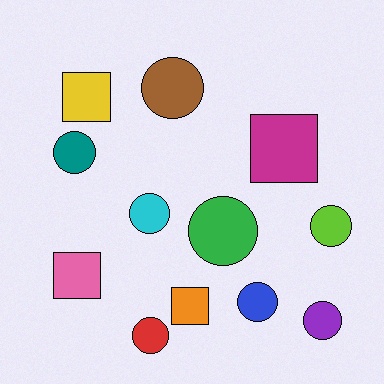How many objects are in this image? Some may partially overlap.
There are 12 objects.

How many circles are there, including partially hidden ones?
There are 8 circles.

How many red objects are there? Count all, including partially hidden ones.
There is 1 red object.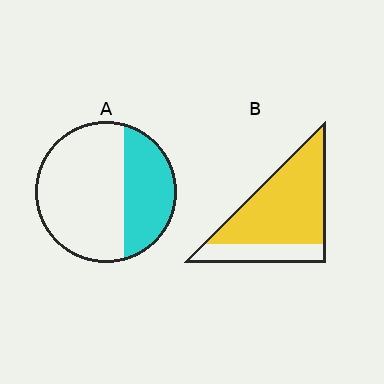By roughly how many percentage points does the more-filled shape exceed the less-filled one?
By roughly 40 percentage points (B over A).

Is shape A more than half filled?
No.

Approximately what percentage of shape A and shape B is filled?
A is approximately 35% and B is approximately 75%.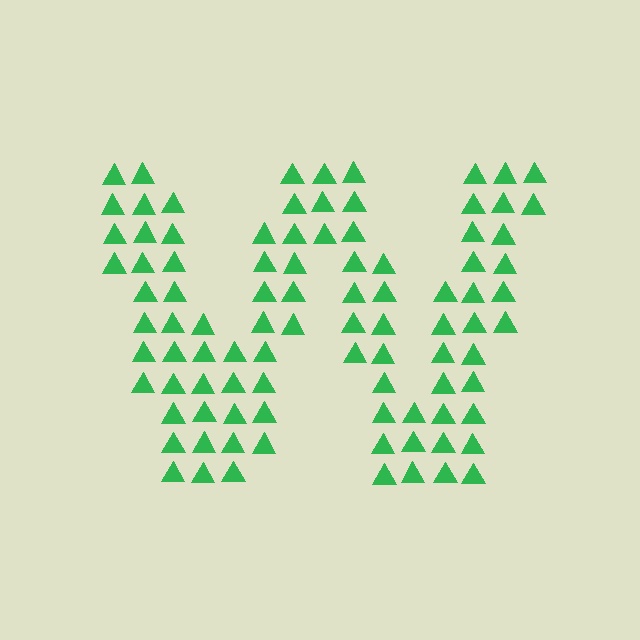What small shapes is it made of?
It is made of small triangles.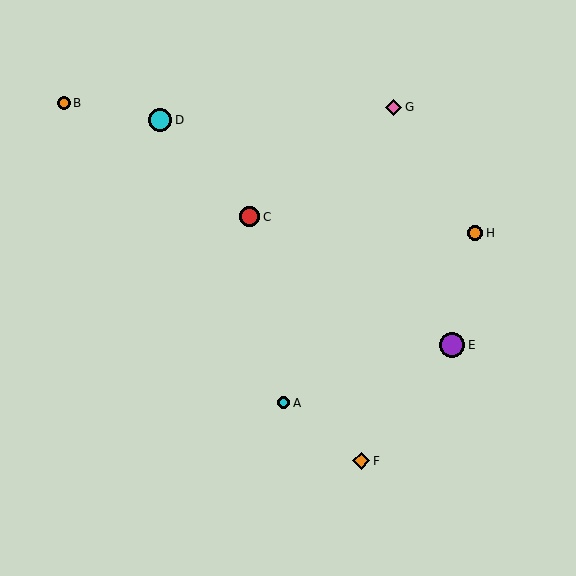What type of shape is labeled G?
Shape G is a pink diamond.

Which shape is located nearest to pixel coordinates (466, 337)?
The purple circle (labeled E) at (452, 345) is nearest to that location.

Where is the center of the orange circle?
The center of the orange circle is at (475, 233).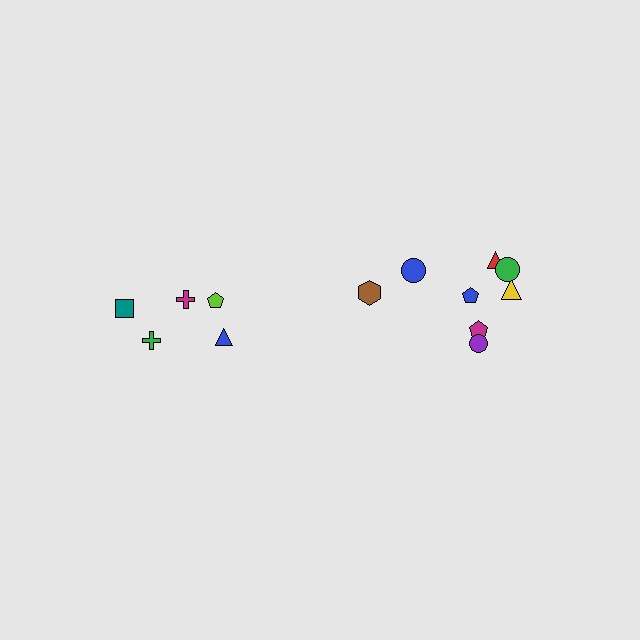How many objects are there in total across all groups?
There are 13 objects.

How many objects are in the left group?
There are 5 objects.